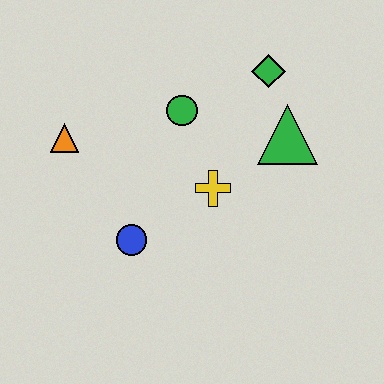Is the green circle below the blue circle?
No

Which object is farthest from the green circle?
The blue circle is farthest from the green circle.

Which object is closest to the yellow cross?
The green circle is closest to the yellow cross.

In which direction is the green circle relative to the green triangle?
The green circle is to the left of the green triangle.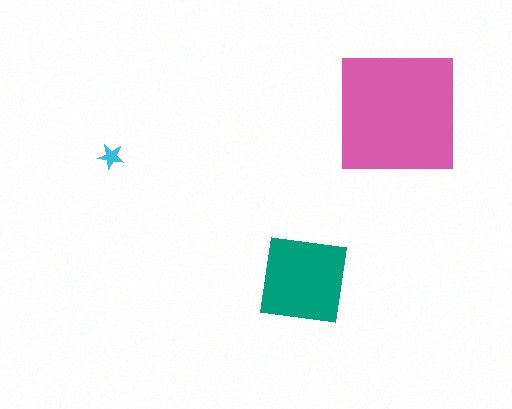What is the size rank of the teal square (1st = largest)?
2nd.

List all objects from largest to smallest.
The pink square, the teal square, the cyan star.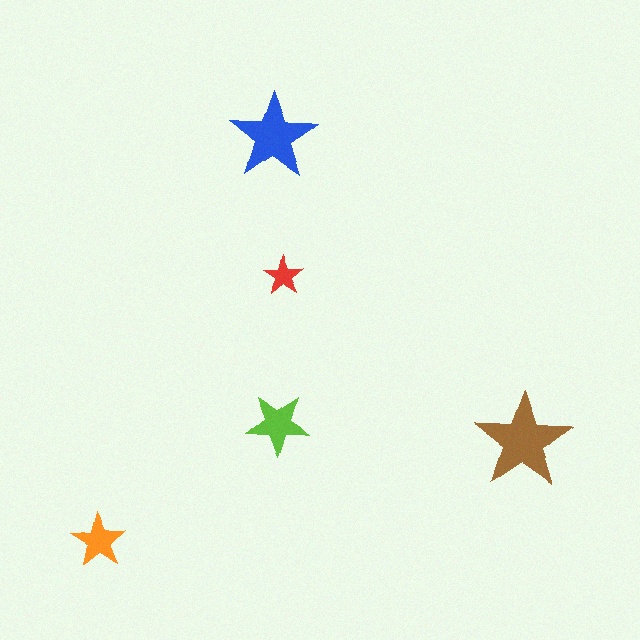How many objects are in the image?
There are 5 objects in the image.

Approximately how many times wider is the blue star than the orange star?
About 1.5 times wider.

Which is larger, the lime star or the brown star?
The brown one.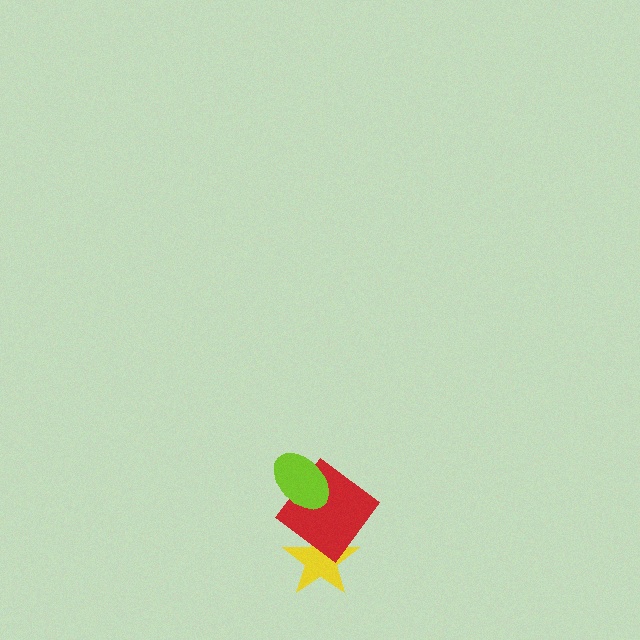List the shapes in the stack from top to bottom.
From top to bottom: the lime ellipse, the red diamond, the yellow star.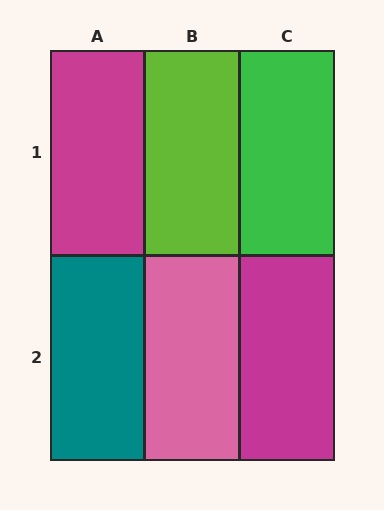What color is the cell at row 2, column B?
Pink.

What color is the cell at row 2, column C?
Magenta.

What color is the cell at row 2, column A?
Teal.